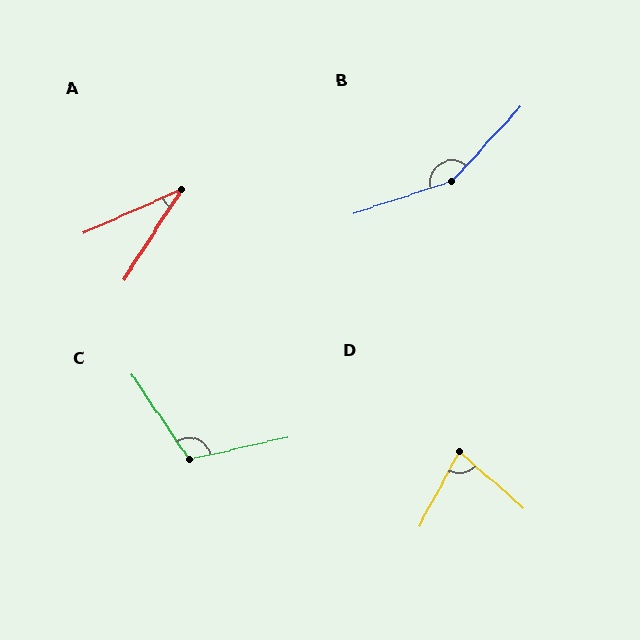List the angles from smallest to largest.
A (33°), D (77°), C (111°), B (151°).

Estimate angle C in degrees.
Approximately 111 degrees.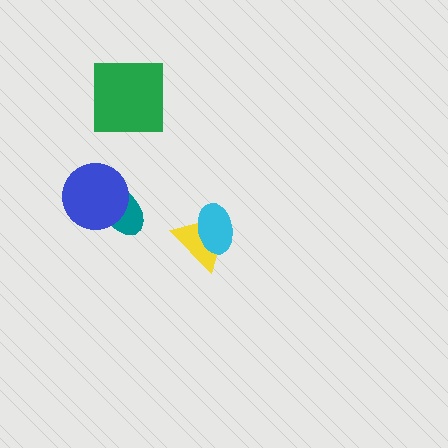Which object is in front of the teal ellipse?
The blue circle is in front of the teal ellipse.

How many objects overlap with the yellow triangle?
1 object overlaps with the yellow triangle.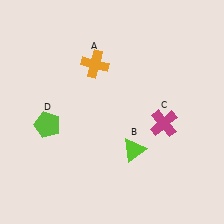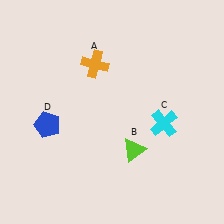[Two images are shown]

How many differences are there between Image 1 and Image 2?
There are 2 differences between the two images.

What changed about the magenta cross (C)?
In Image 1, C is magenta. In Image 2, it changed to cyan.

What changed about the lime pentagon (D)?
In Image 1, D is lime. In Image 2, it changed to blue.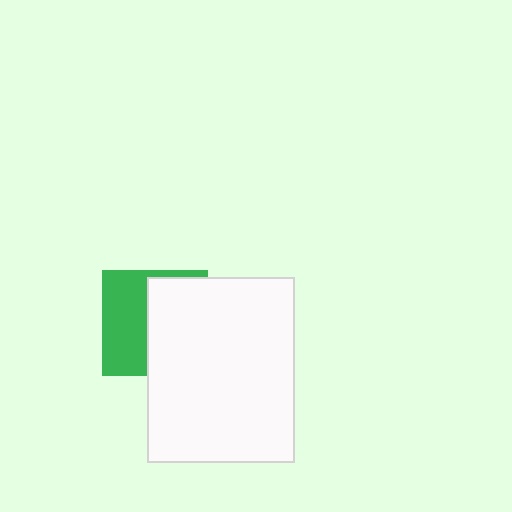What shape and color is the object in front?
The object in front is a white rectangle.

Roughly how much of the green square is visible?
About half of it is visible (roughly 48%).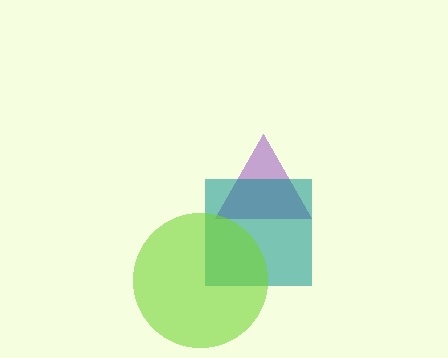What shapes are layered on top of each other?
The layered shapes are: a purple triangle, a teal square, a lime circle.